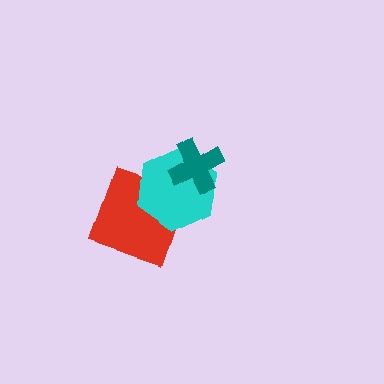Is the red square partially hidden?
Yes, it is partially covered by another shape.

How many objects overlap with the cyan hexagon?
2 objects overlap with the cyan hexagon.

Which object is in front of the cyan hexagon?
The teal cross is in front of the cyan hexagon.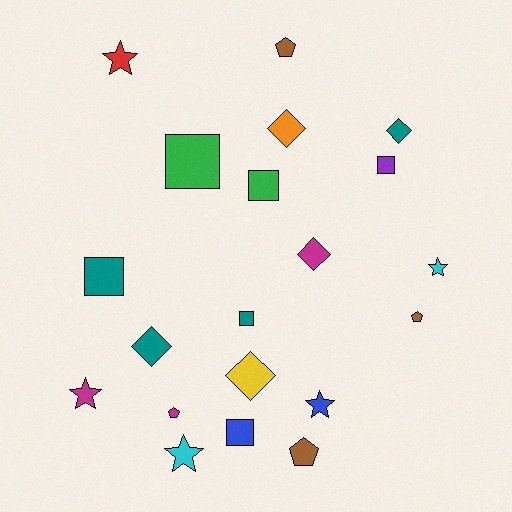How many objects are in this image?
There are 20 objects.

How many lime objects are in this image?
There are no lime objects.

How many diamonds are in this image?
There are 5 diamonds.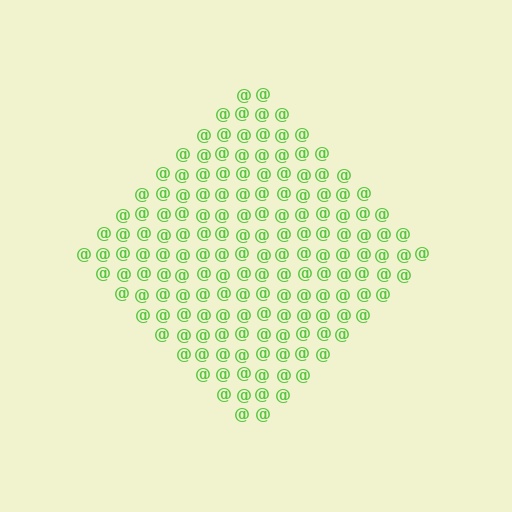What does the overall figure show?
The overall figure shows a diamond.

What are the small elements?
The small elements are at signs.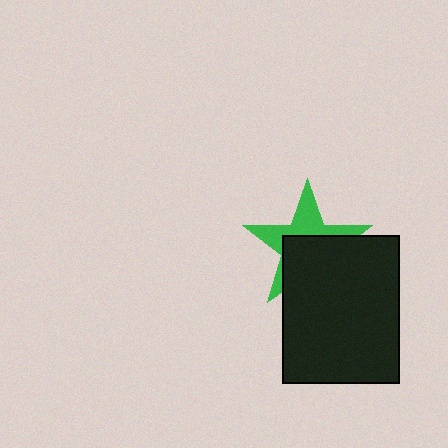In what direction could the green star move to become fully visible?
The green star could move up. That would shift it out from behind the black rectangle entirely.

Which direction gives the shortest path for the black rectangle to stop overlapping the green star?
Moving down gives the shortest separation.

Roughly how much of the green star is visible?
About half of it is visible (roughly 45%).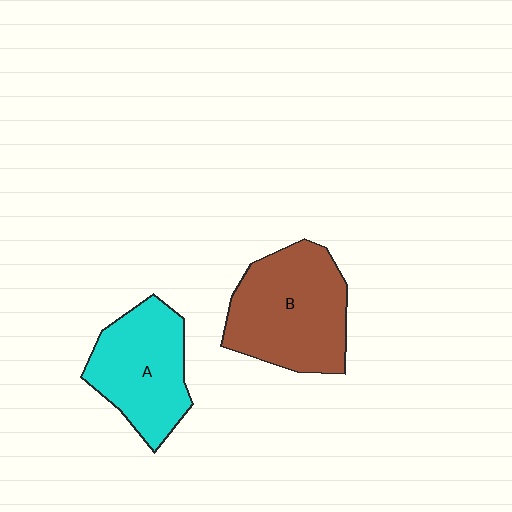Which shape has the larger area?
Shape B (brown).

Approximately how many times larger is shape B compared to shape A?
Approximately 1.2 times.